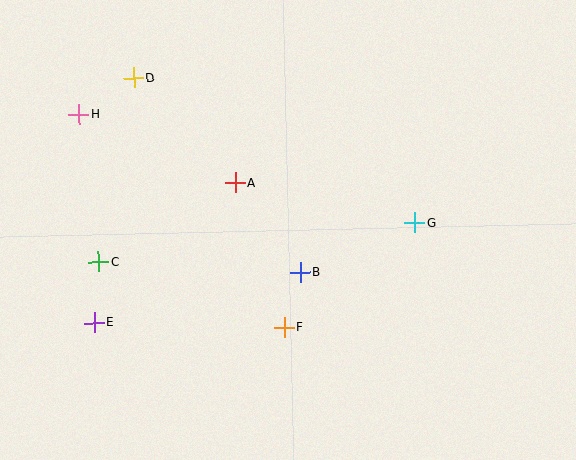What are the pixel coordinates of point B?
Point B is at (300, 272).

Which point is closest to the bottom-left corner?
Point E is closest to the bottom-left corner.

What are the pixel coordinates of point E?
Point E is at (94, 323).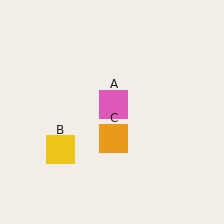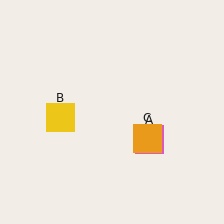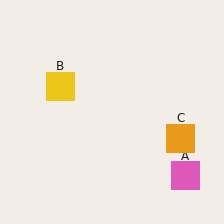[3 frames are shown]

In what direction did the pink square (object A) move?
The pink square (object A) moved down and to the right.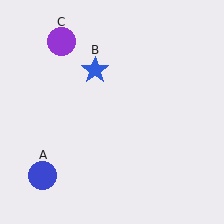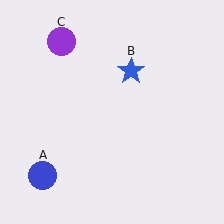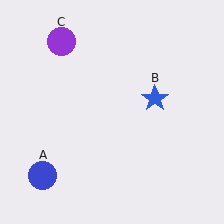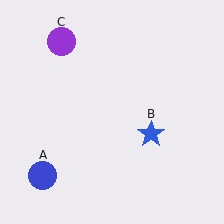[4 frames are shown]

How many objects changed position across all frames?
1 object changed position: blue star (object B).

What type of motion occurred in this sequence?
The blue star (object B) rotated clockwise around the center of the scene.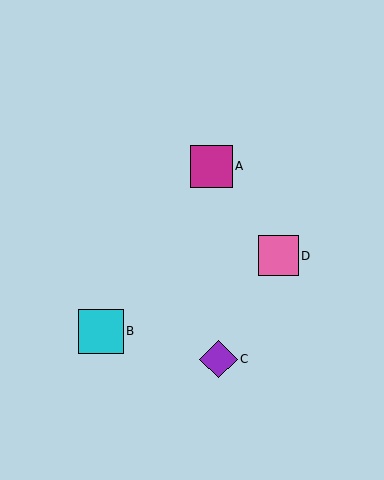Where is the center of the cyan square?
The center of the cyan square is at (101, 331).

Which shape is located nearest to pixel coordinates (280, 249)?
The pink square (labeled D) at (278, 256) is nearest to that location.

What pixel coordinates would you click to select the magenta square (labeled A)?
Click at (211, 167) to select the magenta square A.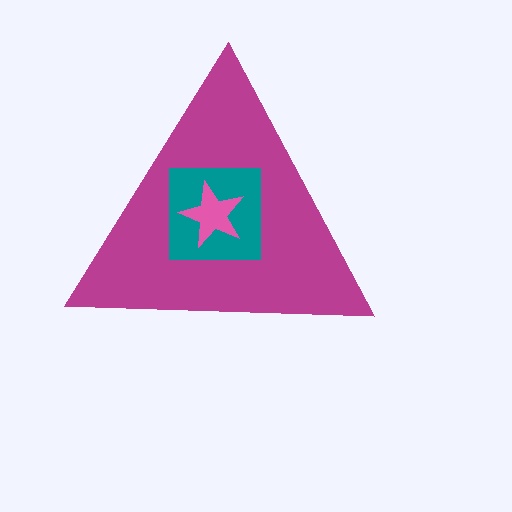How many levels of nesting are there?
3.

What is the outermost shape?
The magenta triangle.